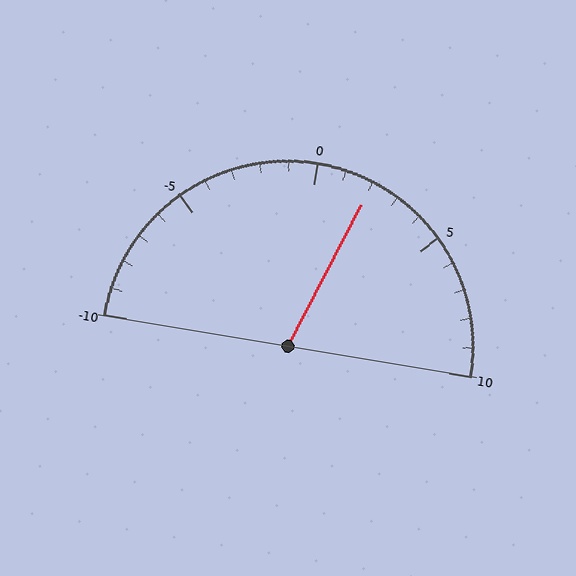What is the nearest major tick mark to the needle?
The nearest major tick mark is 0.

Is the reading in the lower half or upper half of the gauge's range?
The reading is in the upper half of the range (-10 to 10).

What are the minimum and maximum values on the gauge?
The gauge ranges from -10 to 10.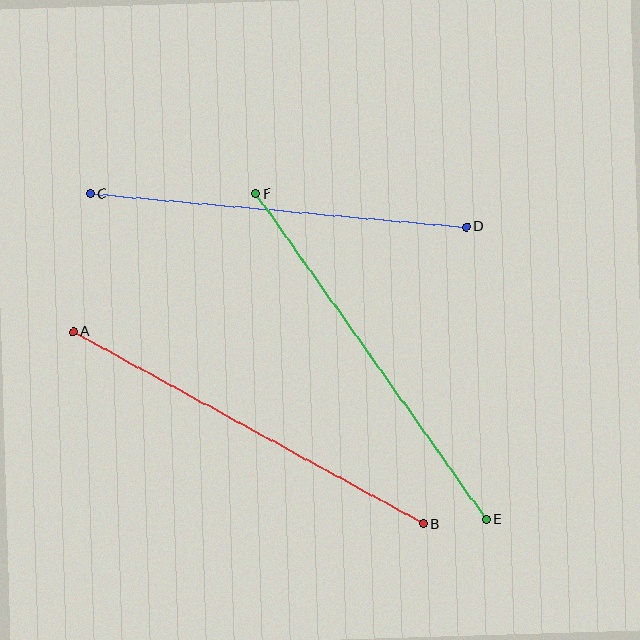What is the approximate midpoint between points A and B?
The midpoint is at approximately (248, 428) pixels.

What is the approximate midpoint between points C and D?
The midpoint is at approximately (279, 210) pixels.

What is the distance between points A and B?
The distance is approximately 399 pixels.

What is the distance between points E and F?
The distance is approximately 399 pixels.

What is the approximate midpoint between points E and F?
The midpoint is at approximately (371, 356) pixels.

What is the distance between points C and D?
The distance is approximately 378 pixels.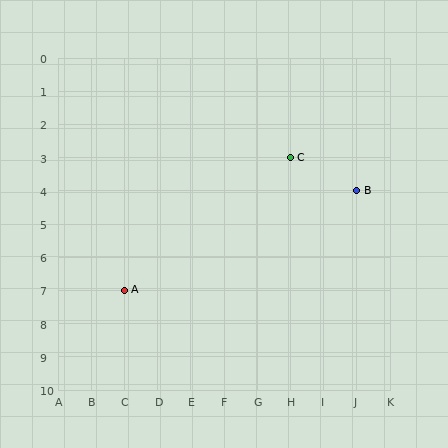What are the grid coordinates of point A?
Point A is at grid coordinates (C, 7).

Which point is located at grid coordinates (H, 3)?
Point C is at (H, 3).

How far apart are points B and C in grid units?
Points B and C are 2 columns and 1 row apart (about 2.2 grid units diagonally).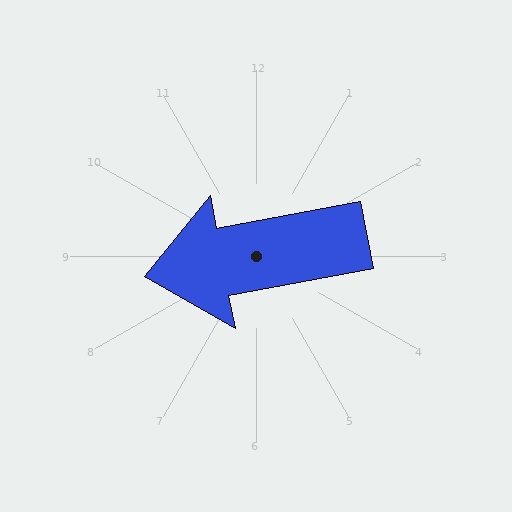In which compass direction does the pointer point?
West.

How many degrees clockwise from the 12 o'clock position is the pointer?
Approximately 259 degrees.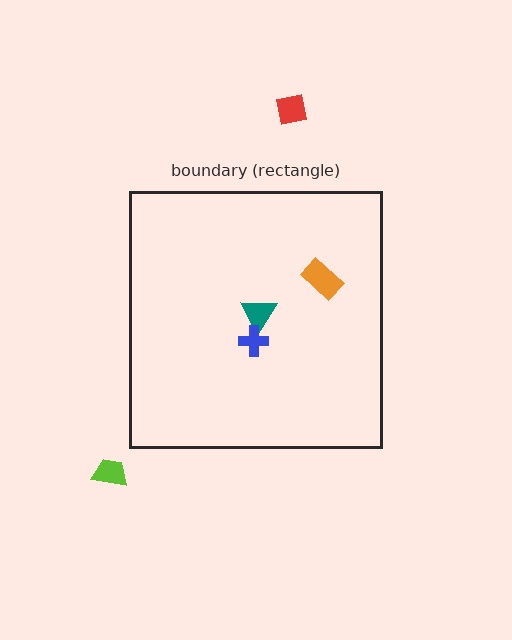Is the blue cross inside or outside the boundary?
Inside.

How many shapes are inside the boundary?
3 inside, 2 outside.